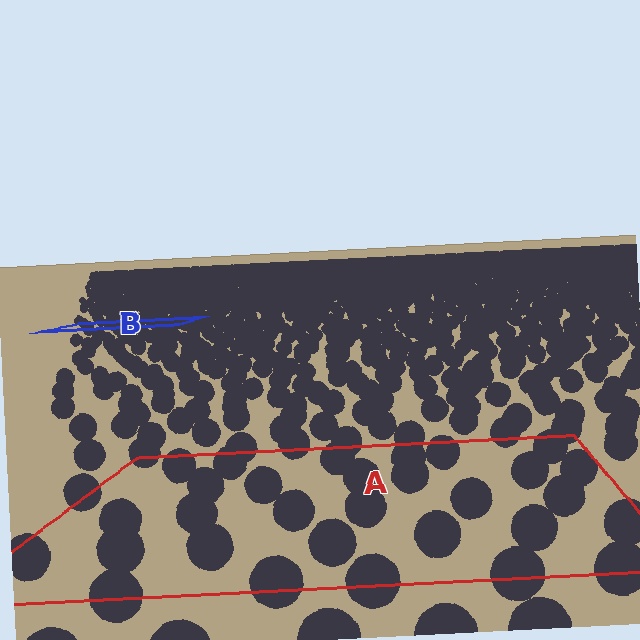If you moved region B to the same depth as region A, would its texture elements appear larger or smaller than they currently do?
They would appear larger. At a closer depth, the same texture elements are projected at a bigger on-screen size.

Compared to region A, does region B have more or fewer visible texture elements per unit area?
Region B has more texture elements per unit area — they are packed more densely because it is farther away.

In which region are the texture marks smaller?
The texture marks are smaller in region B, because it is farther away.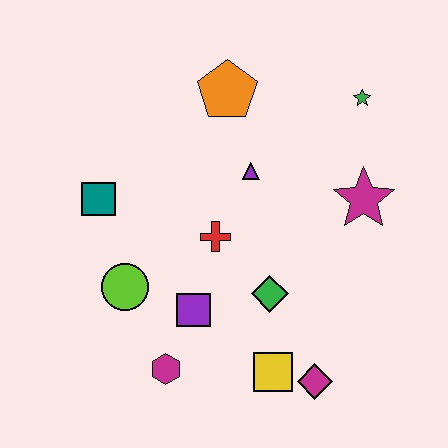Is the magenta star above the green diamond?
Yes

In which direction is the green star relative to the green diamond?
The green star is above the green diamond.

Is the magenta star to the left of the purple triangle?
No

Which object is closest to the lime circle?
The purple square is closest to the lime circle.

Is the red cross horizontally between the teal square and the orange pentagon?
Yes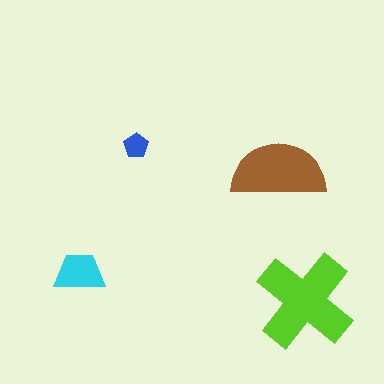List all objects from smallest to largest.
The blue pentagon, the cyan trapezoid, the brown semicircle, the lime cross.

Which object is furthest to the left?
The cyan trapezoid is leftmost.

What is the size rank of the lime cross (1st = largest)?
1st.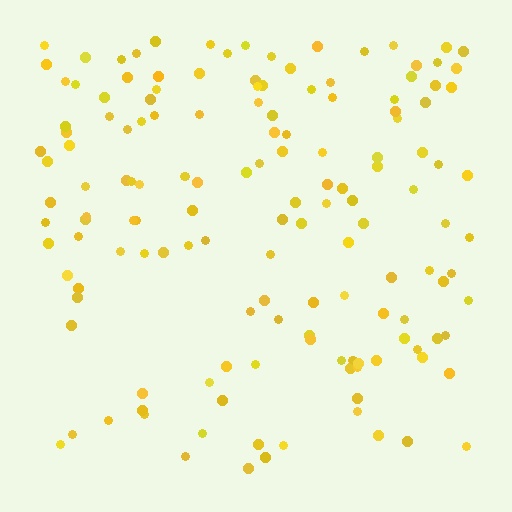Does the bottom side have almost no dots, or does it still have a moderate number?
Still a moderate number, just noticeably fewer than the top.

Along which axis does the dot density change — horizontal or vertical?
Vertical.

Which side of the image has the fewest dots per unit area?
The bottom.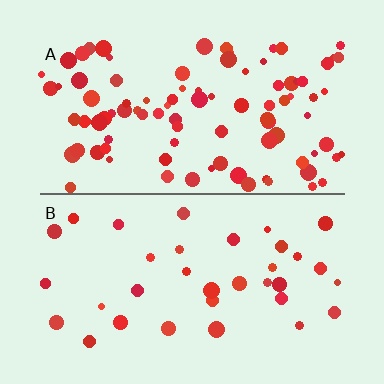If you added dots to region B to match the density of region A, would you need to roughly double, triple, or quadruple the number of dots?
Approximately triple.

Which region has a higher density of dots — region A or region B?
A (the top).